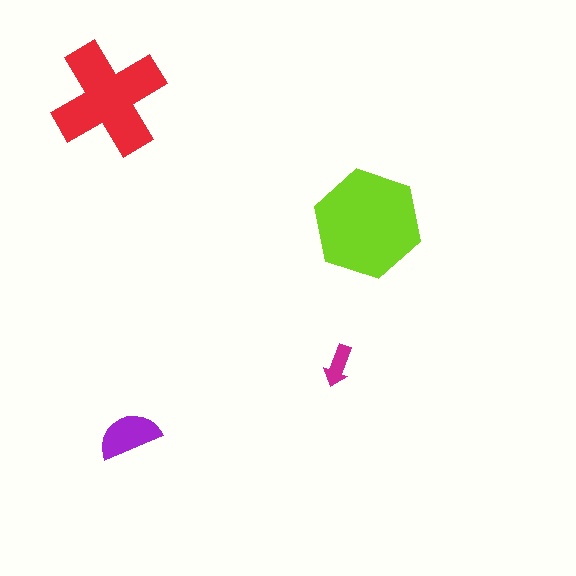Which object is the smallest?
The magenta arrow.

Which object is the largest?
The lime hexagon.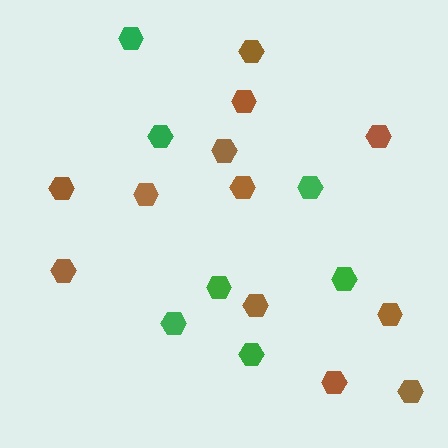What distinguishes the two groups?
There are 2 groups: one group of brown hexagons (12) and one group of green hexagons (7).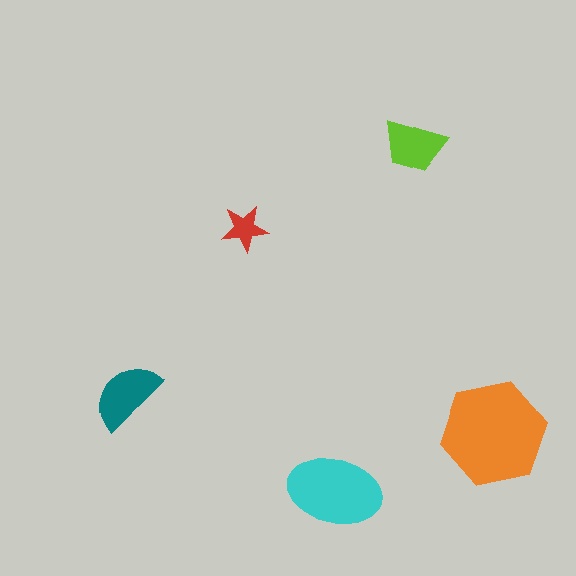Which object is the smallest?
The red star.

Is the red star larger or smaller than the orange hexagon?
Smaller.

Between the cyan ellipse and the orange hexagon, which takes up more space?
The orange hexagon.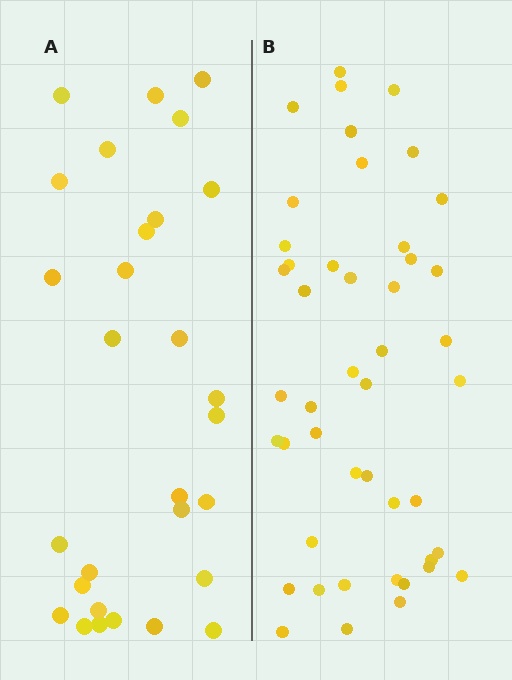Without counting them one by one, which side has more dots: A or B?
Region B (the right region) has more dots.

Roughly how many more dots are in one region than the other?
Region B has approximately 15 more dots than region A.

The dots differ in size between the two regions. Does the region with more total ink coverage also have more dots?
No. Region A has more total ink coverage because its dots are larger, but region B actually contains more individual dots. Total area can be misleading — the number of items is what matters here.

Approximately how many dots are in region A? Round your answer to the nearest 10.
About 30 dots. (The exact count is 29, which rounds to 30.)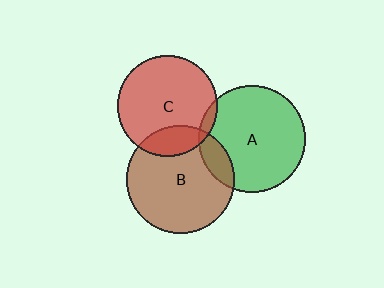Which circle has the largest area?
Circle B (brown).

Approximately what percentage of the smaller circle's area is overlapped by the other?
Approximately 20%.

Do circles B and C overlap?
Yes.